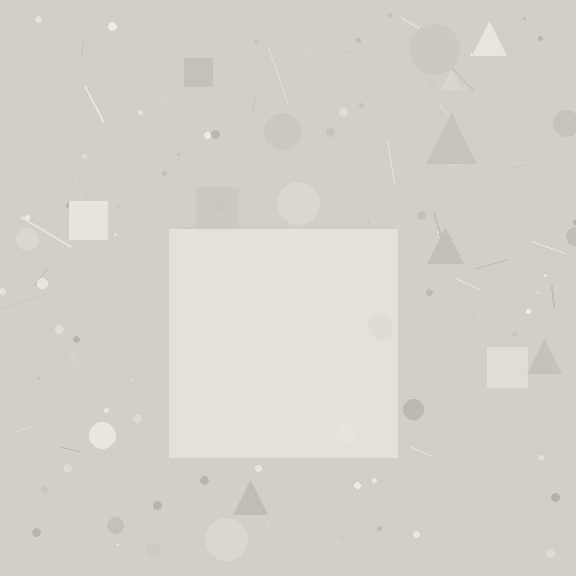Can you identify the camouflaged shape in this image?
The camouflaged shape is a square.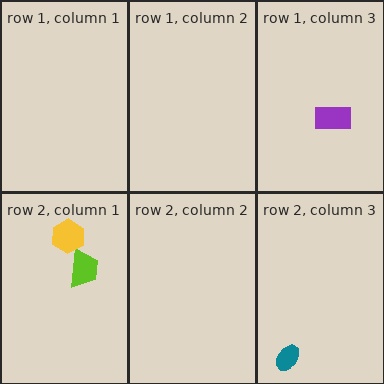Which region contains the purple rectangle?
The row 1, column 3 region.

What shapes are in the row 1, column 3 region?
The purple rectangle.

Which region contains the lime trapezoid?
The row 2, column 1 region.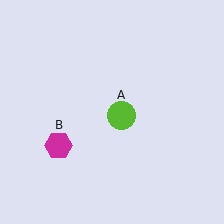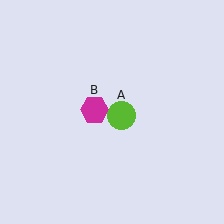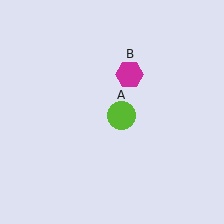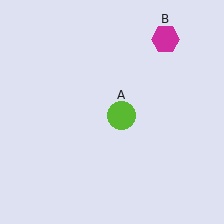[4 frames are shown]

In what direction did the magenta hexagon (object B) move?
The magenta hexagon (object B) moved up and to the right.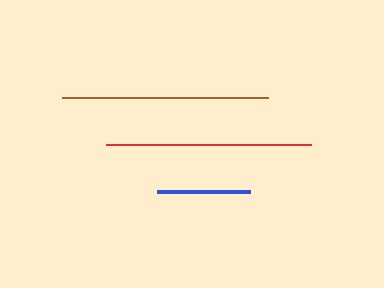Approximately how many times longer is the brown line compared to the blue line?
The brown line is approximately 2.2 times the length of the blue line.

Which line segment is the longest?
The brown line is the longest at approximately 206 pixels.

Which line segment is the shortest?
The blue line is the shortest at approximately 93 pixels.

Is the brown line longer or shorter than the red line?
The brown line is longer than the red line.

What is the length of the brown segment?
The brown segment is approximately 206 pixels long.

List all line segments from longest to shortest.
From longest to shortest: brown, red, blue.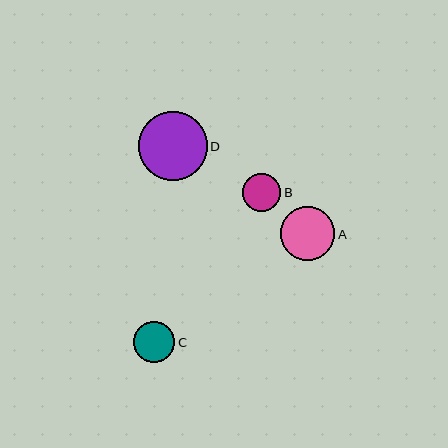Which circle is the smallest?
Circle B is the smallest with a size of approximately 38 pixels.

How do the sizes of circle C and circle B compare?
Circle C and circle B are approximately the same size.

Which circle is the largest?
Circle D is the largest with a size of approximately 69 pixels.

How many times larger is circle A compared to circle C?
Circle A is approximately 1.3 times the size of circle C.